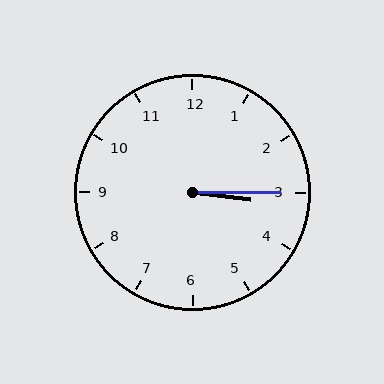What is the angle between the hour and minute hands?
Approximately 8 degrees.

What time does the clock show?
3:15.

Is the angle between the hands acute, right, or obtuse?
It is acute.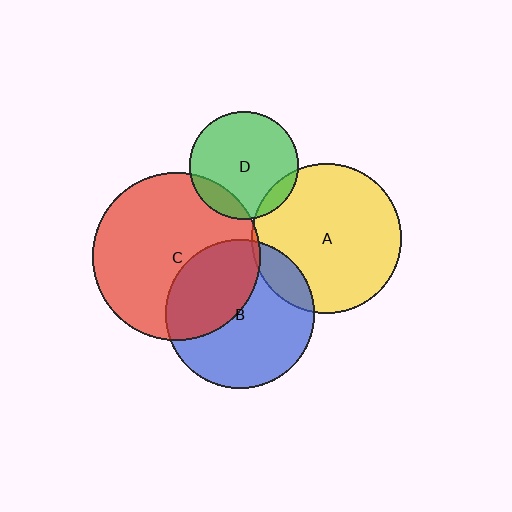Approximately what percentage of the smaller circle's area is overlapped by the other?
Approximately 5%.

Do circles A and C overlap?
Yes.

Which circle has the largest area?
Circle C (red).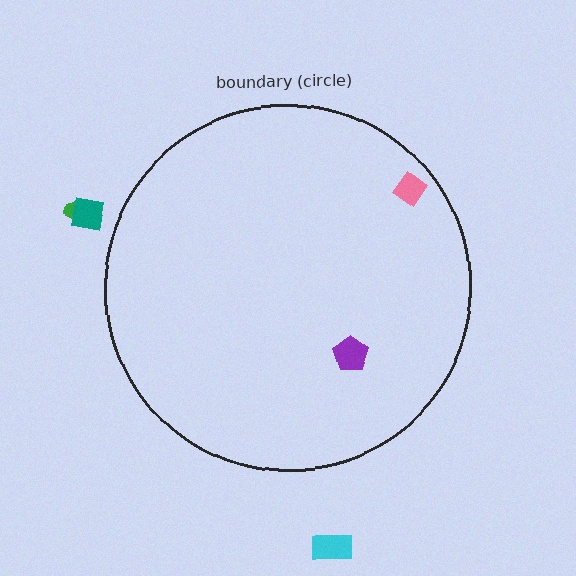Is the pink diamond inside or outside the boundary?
Inside.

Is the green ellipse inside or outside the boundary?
Outside.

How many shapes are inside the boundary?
2 inside, 3 outside.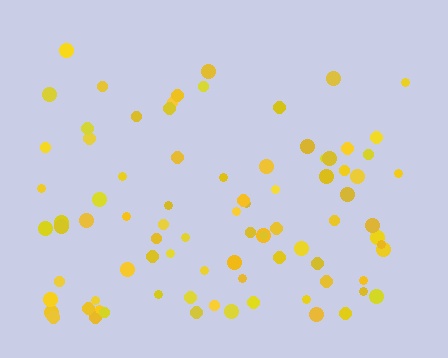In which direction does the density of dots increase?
From top to bottom, with the bottom side densest.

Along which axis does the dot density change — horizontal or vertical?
Vertical.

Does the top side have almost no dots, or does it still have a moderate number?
Still a moderate number, just noticeably fewer than the bottom.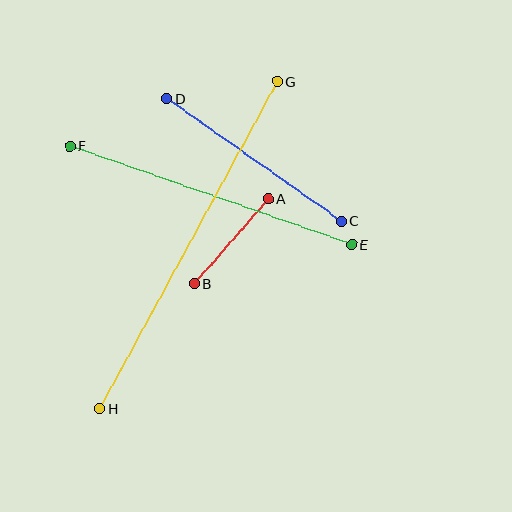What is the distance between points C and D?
The distance is approximately 214 pixels.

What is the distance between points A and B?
The distance is approximately 113 pixels.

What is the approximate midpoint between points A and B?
The midpoint is at approximately (231, 241) pixels.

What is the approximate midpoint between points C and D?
The midpoint is at approximately (254, 160) pixels.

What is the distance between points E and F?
The distance is approximately 299 pixels.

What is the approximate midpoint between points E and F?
The midpoint is at approximately (211, 195) pixels.